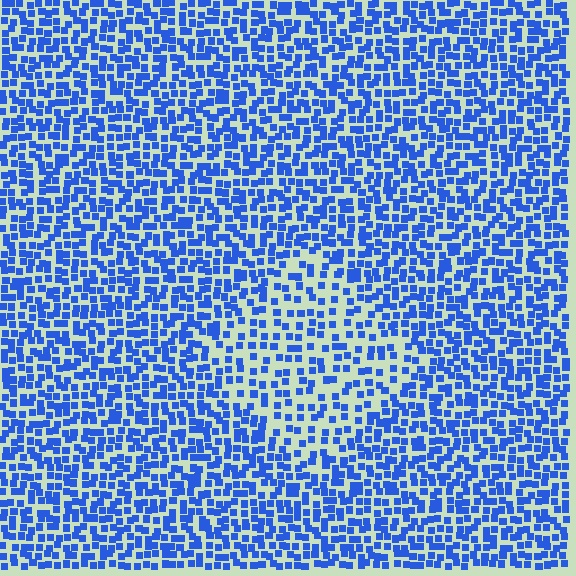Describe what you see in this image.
The image contains small blue elements arranged at two different densities. A diamond-shaped region is visible where the elements are less densely packed than the surrounding area.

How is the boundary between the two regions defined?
The boundary is defined by a change in element density (approximately 1.7x ratio). All elements are the same color, size, and shape.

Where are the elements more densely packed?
The elements are more densely packed outside the diamond boundary.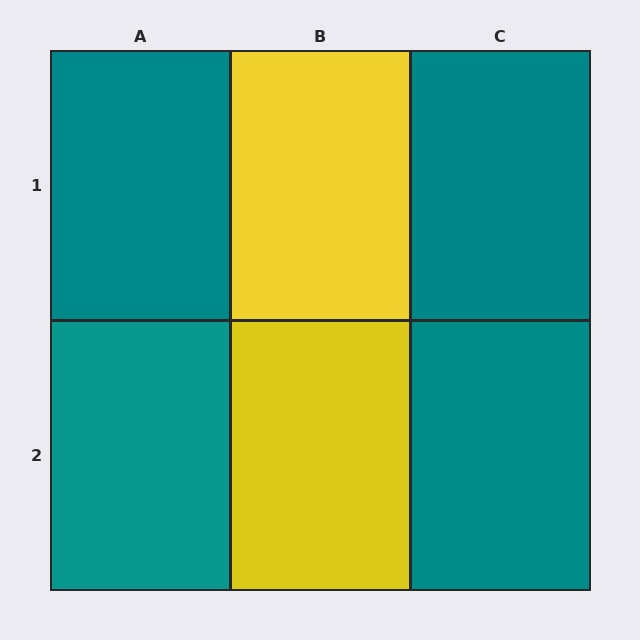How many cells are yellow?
2 cells are yellow.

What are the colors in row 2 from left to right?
Teal, yellow, teal.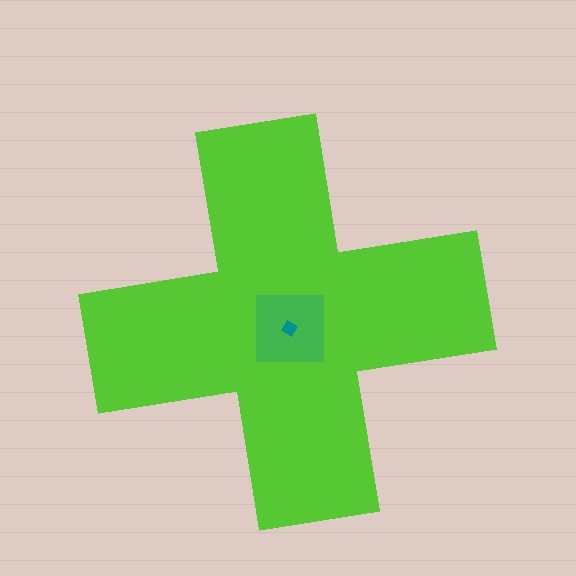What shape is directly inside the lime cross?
The green square.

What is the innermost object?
The teal diamond.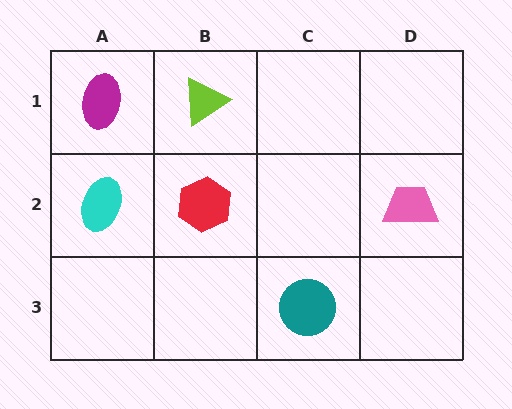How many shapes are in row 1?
2 shapes.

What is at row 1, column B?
A lime triangle.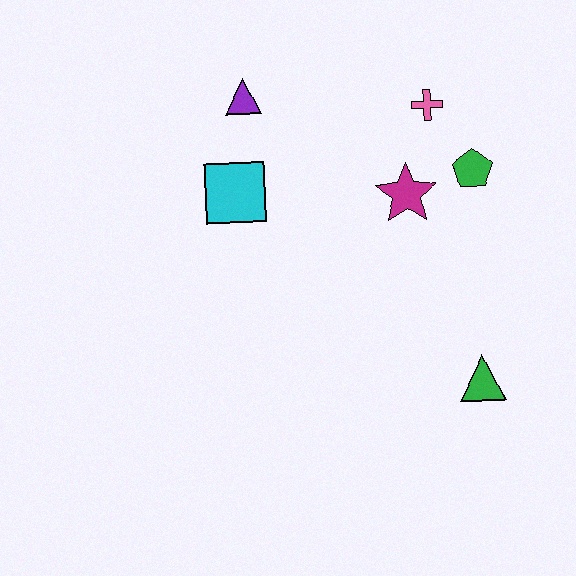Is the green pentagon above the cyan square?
Yes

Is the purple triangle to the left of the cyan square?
No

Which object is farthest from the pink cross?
The green triangle is farthest from the pink cross.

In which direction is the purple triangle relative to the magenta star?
The purple triangle is to the left of the magenta star.